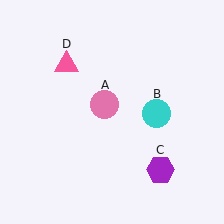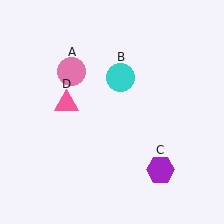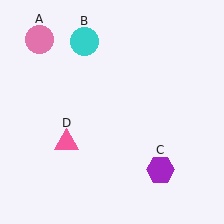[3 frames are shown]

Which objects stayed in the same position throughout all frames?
Purple hexagon (object C) remained stationary.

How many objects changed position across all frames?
3 objects changed position: pink circle (object A), cyan circle (object B), pink triangle (object D).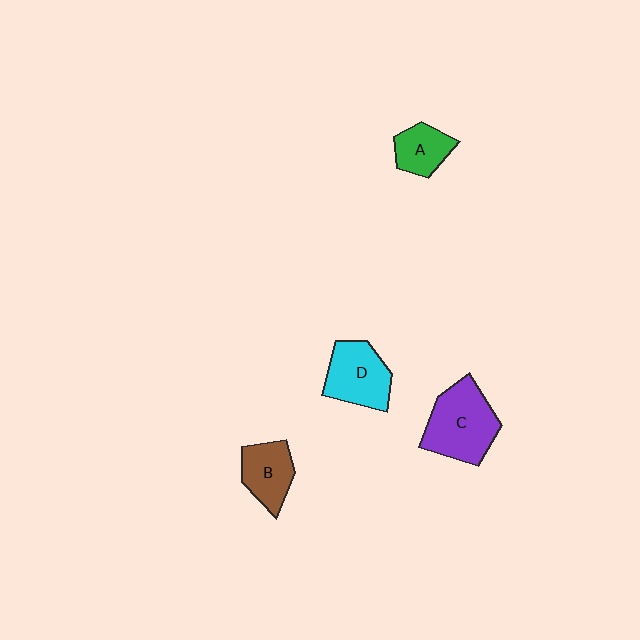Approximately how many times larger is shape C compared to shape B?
Approximately 1.6 times.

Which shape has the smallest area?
Shape A (green).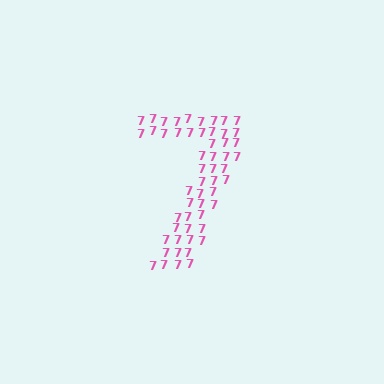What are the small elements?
The small elements are digit 7's.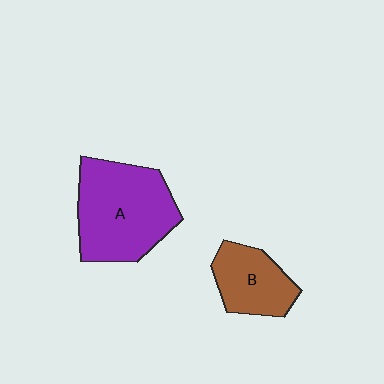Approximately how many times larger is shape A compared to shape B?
Approximately 1.8 times.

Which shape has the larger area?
Shape A (purple).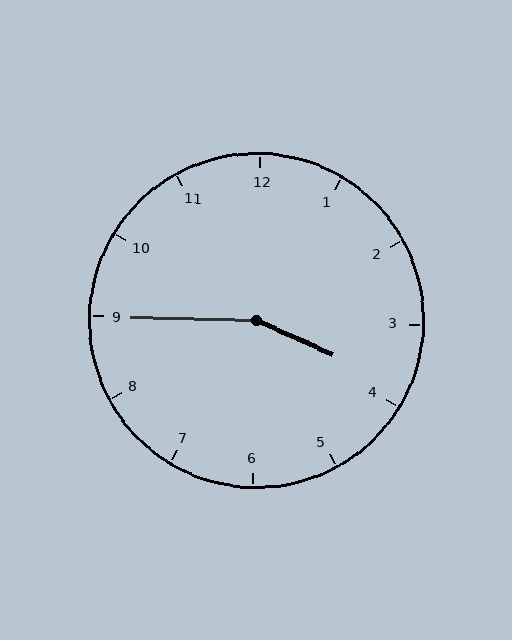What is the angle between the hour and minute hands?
Approximately 158 degrees.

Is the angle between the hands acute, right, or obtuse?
It is obtuse.